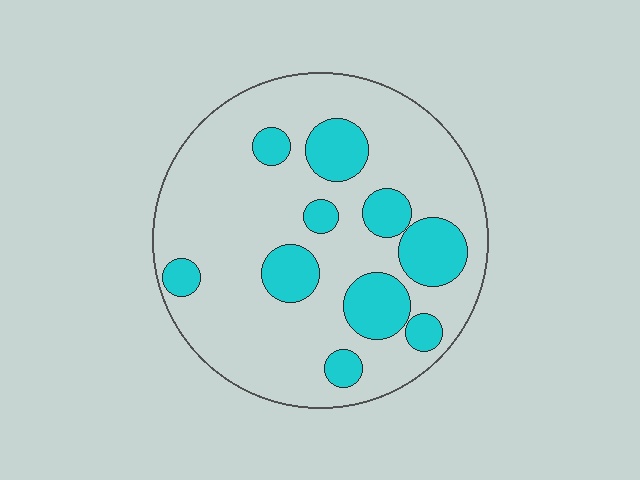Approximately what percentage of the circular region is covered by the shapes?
Approximately 25%.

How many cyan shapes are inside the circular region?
10.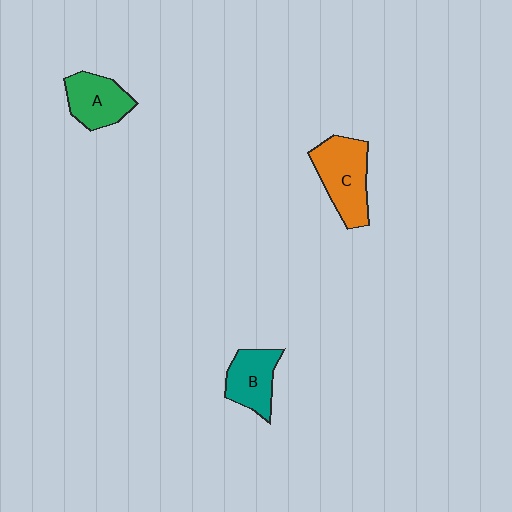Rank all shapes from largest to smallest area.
From largest to smallest: C (orange), A (green), B (teal).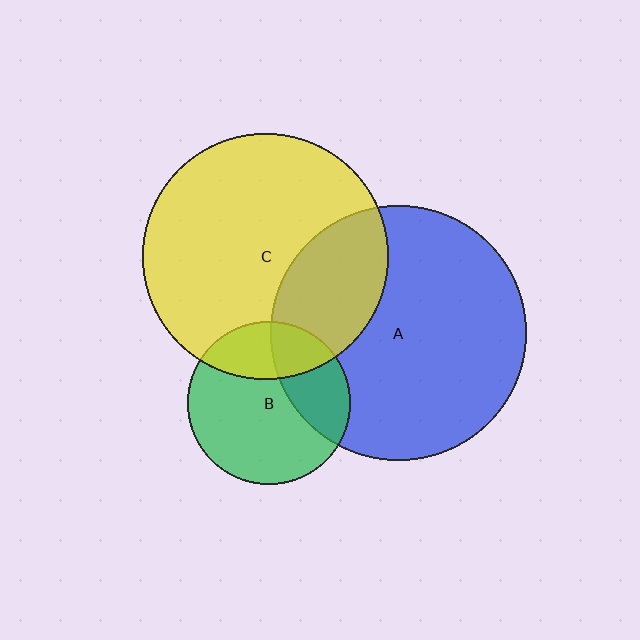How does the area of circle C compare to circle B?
Approximately 2.3 times.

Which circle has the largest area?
Circle A (blue).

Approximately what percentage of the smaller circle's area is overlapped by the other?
Approximately 30%.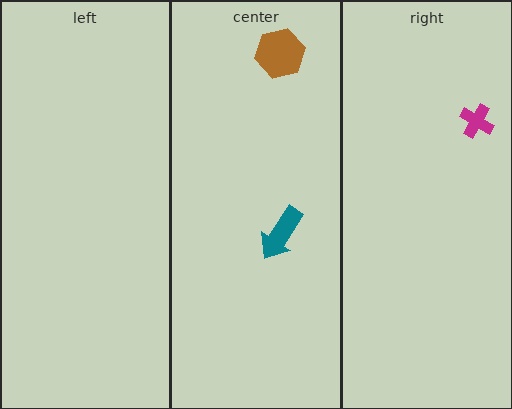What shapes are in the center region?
The teal arrow, the brown hexagon.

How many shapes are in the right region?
1.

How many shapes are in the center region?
2.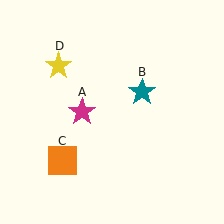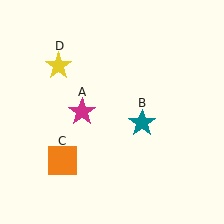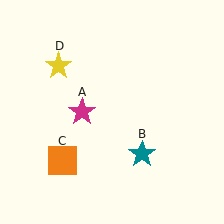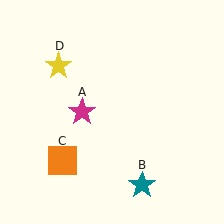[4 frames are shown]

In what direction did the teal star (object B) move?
The teal star (object B) moved down.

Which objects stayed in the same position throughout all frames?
Magenta star (object A) and orange square (object C) and yellow star (object D) remained stationary.